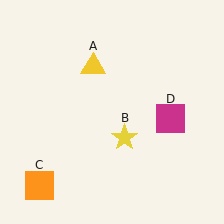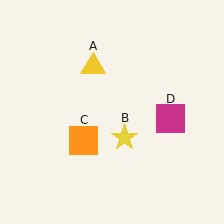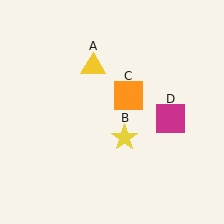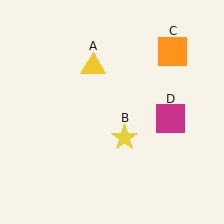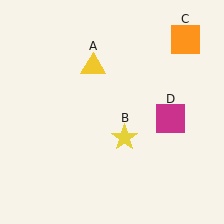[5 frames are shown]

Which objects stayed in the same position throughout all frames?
Yellow triangle (object A) and yellow star (object B) and magenta square (object D) remained stationary.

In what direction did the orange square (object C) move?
The orange square (object C) moved up and to the right.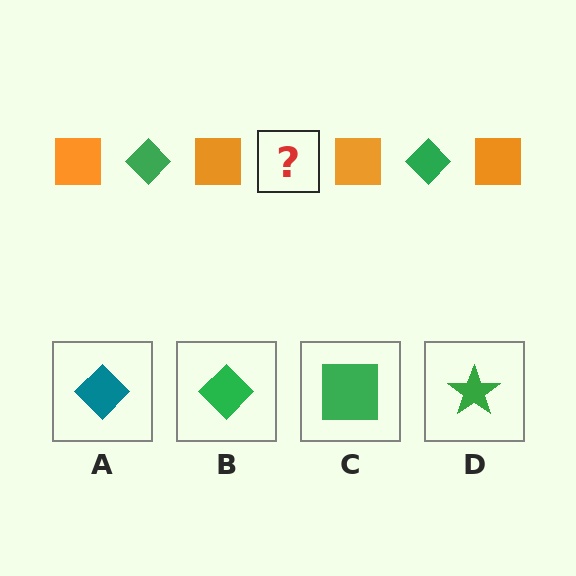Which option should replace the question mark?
Option B.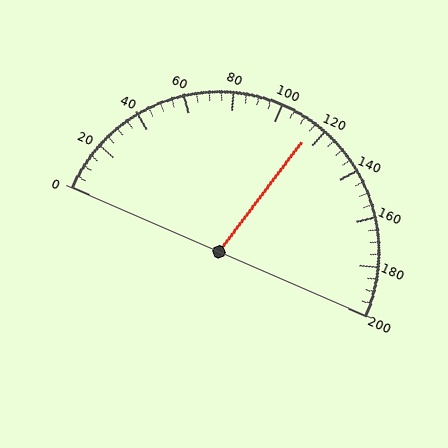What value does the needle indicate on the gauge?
The needle indicates approximately 115.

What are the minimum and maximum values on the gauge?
The gauge ranges from 0 to 200.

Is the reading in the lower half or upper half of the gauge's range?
The reading is in the upper half of the range (0 to 200).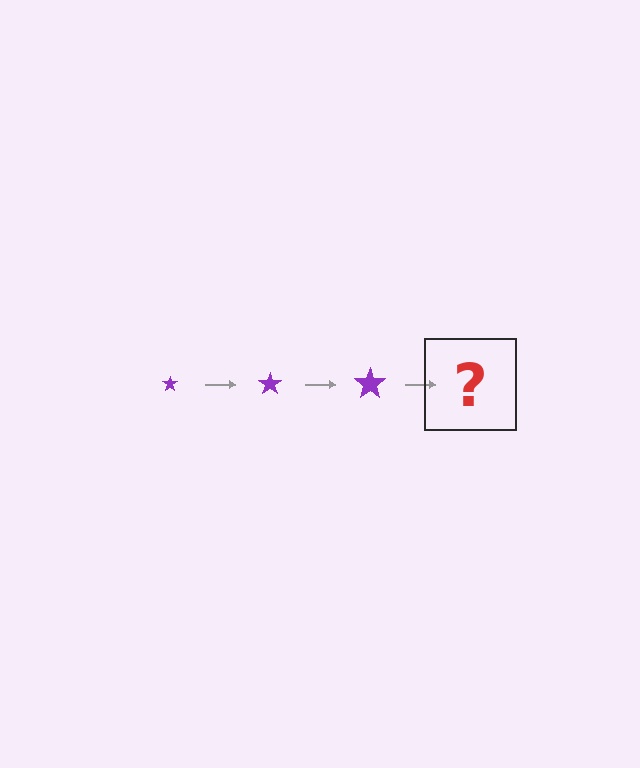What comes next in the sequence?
The next element should be a purple star, larger than the previous one.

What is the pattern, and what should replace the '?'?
The pattern is that the star gets progressively larger each step. The '?' should be a purple star, larger than the previous one.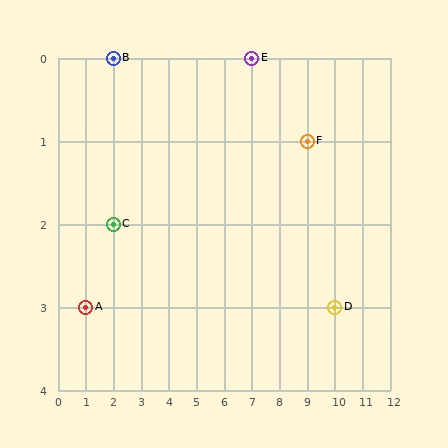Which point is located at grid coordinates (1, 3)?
Point A is at (1, 3).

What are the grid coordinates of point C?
Point C is at grid coordinates (2, 2).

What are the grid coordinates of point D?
Point D is at grid coordinates (10, 3).